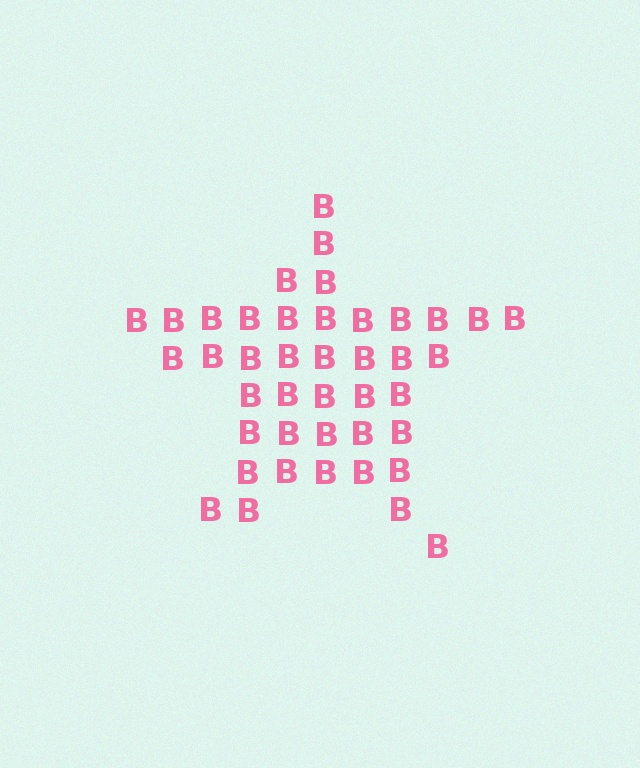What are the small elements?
The small elements are letter B's.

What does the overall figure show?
The overall figure shows a star.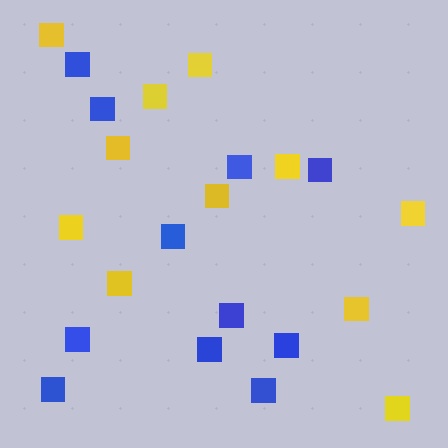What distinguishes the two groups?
There are 2 groups: one group of blue squares (11) and one group of yellow squares (11).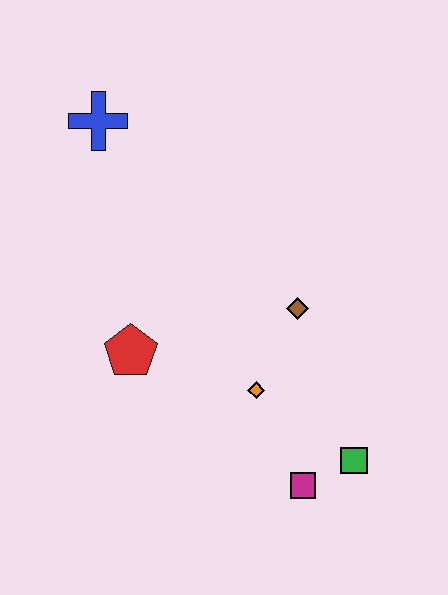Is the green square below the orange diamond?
Yes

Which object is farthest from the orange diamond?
The blue cross is farthest from the orange diamond.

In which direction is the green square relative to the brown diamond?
The green square is below the brown diamond.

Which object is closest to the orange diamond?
The brown diamond is closest to the orange diamond.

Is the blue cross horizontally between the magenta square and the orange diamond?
No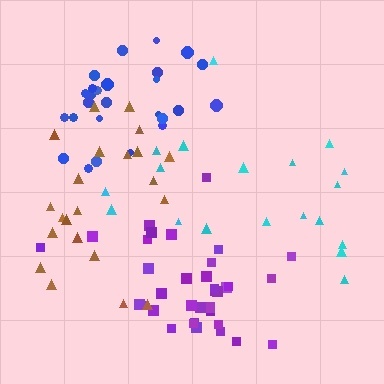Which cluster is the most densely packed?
Blue.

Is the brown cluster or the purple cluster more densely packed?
Purple.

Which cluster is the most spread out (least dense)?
Cyan.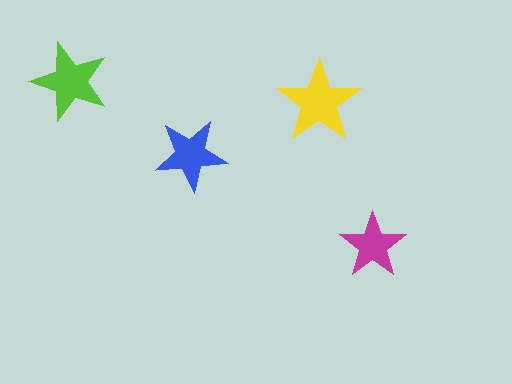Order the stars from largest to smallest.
the yellow one, the lime one, the blue one, the magenta one.